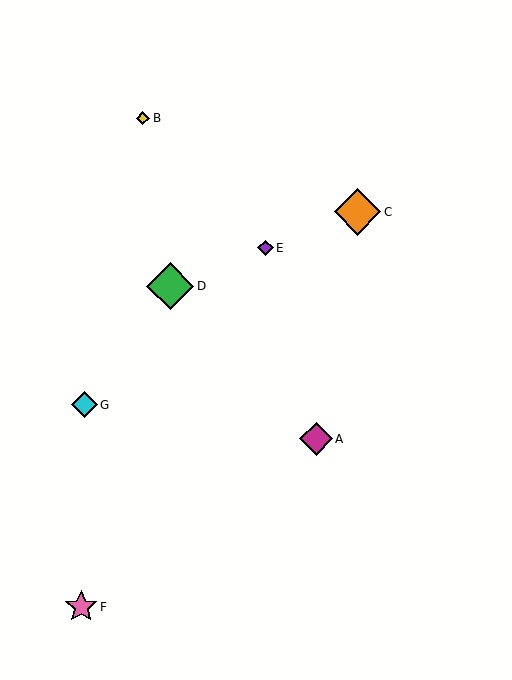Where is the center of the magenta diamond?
The center of the magenta diamond is at (316, 439).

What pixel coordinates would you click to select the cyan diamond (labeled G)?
Click at (84, 405) to select the cyan diamond G.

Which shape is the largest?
The green diamond (labeled D) is the largest.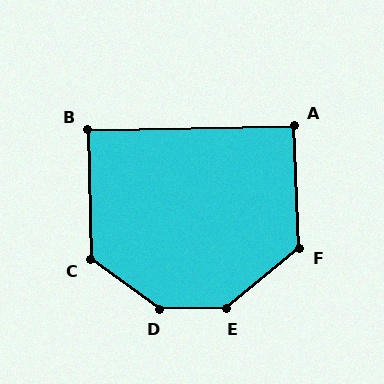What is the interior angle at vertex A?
Approximately 92 degrees (approximately right).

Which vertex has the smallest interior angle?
B, at approximately 90 degrees.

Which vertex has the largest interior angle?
D, at approximately 144 degrees.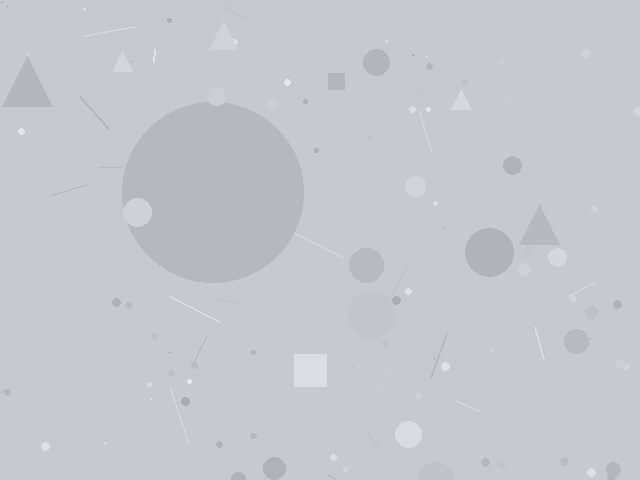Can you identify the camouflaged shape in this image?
The camouflaged shape is a circle.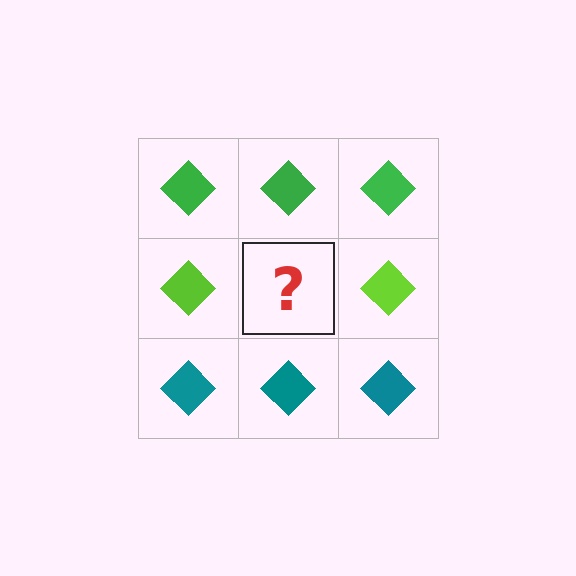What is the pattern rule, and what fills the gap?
The rule is that each row has a consistent color. The gap should be filled with a lime diamond.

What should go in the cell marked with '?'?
The missing cell should contain a lime diamond.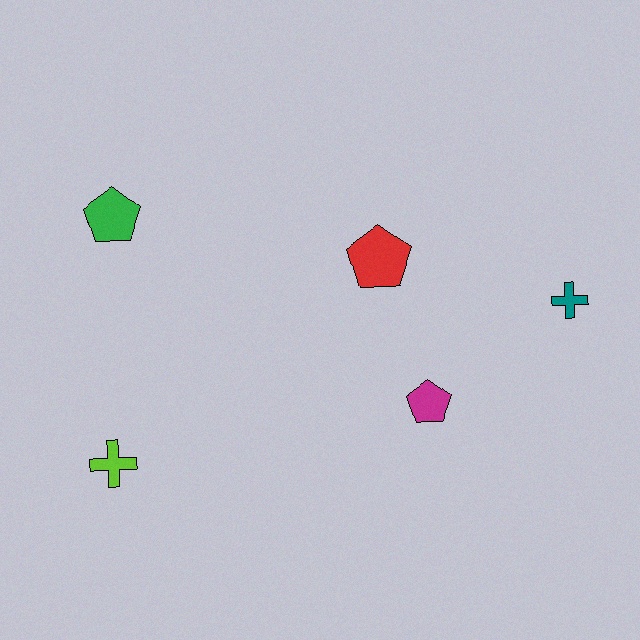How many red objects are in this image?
There is 1 red object.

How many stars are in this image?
There are no stars.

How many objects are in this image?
There are 5 objects.